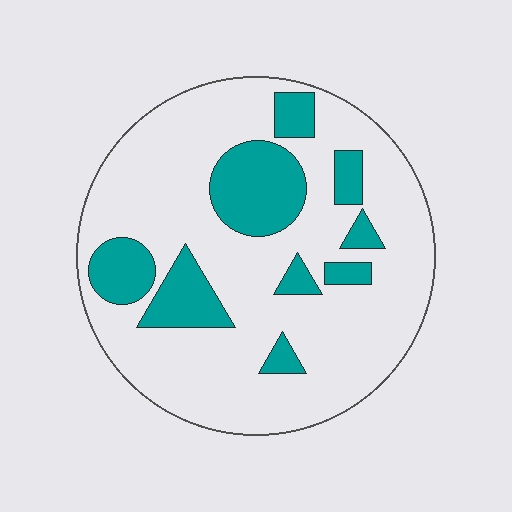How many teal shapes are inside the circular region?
9.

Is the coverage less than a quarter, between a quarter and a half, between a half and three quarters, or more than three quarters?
Less than a quarter.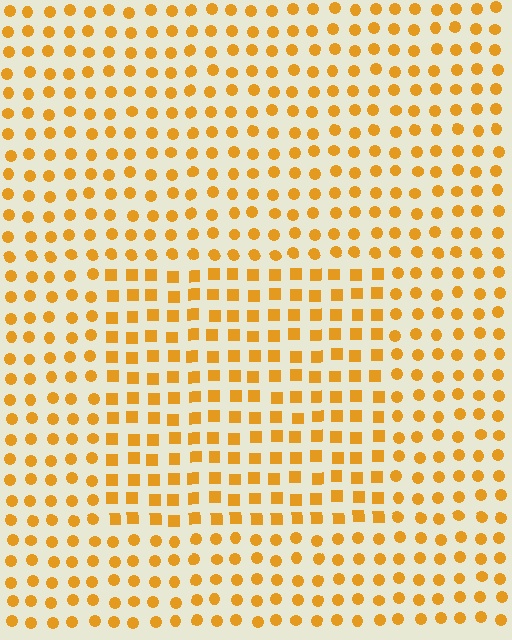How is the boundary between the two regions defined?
The boundary is defined by a change in element shape: squares inside vs. circles outside. All elements share the same color and spacing.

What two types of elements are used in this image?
The image uses squares inside the rectangle region and circles outside it.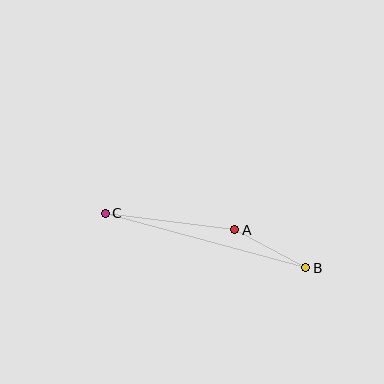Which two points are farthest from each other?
Points B and C are farthest from each other.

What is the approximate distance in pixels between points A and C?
The distance between A and C is approximately 131 pixels.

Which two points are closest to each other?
Points A and B are closest to each other.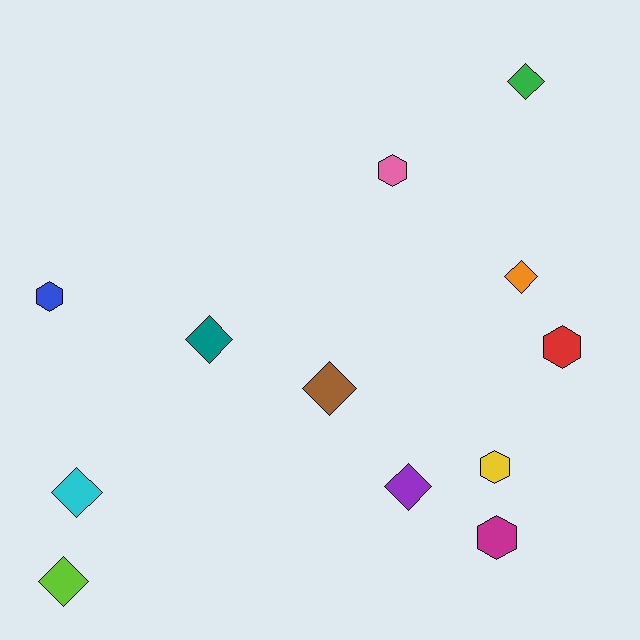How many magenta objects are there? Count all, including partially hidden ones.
There is 1 magenta object.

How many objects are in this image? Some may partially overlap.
There are 12 objects.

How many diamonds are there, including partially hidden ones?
There are 7 diamonds.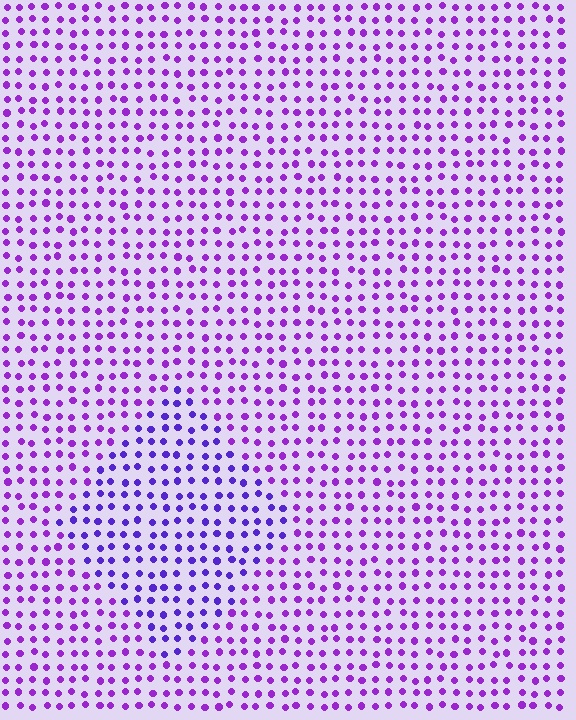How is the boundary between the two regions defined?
The boundary is defined purely by a slight shift in hue (about 25 degrees). Spacing, size, and orientation are identical on both sides.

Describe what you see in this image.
The image is filled with small purple elements in a uniform arrangement. A diamond-shaped region is visible where the elements are tinted to a slightly different hue, forming a subtle color boundary.